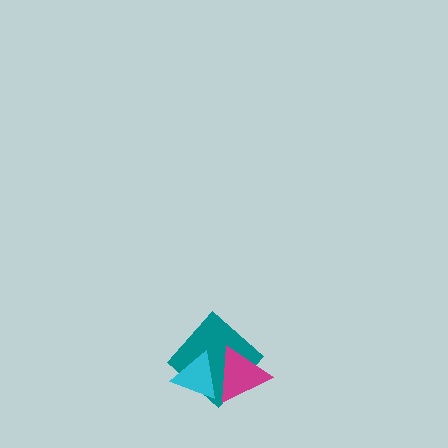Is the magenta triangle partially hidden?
No, no other shape covers it.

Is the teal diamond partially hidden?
Yes, it is partially covered by another shape.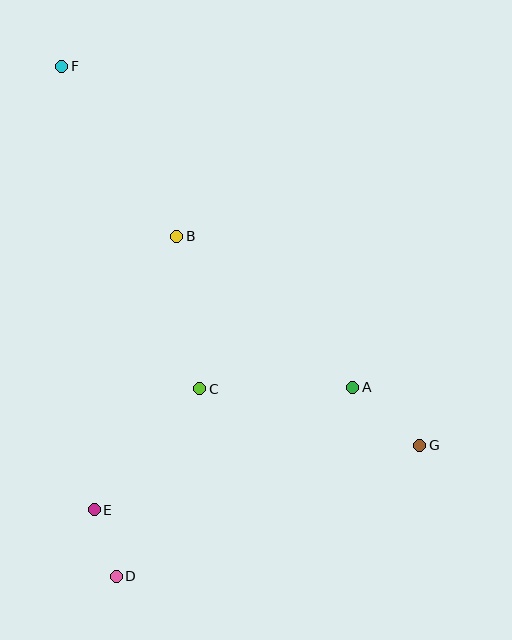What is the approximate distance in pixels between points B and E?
The distance between B and E is approximately 286 pixels.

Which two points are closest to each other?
Points D and E are closest to each other.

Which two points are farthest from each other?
Points F and G are farthest from each other.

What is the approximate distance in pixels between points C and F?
The distance between C and F is approximately 351 pixels.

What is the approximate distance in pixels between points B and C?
The distance between B and C is approximately 154 pixels.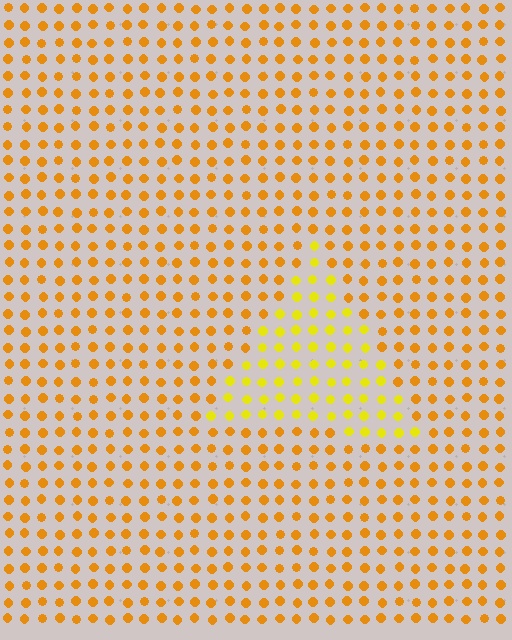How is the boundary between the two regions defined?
The boundary is defined purely by a slight shift in hue (about 25 degrees). Spacing, size, and orientation are identical on both sides.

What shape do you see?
I see a triangle.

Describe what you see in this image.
The image is filled with small orange elements in a uniform arrangement. A triangle-shaped region is visible where the elements are tinted to a slightly different hue, forming a subtle color boundary.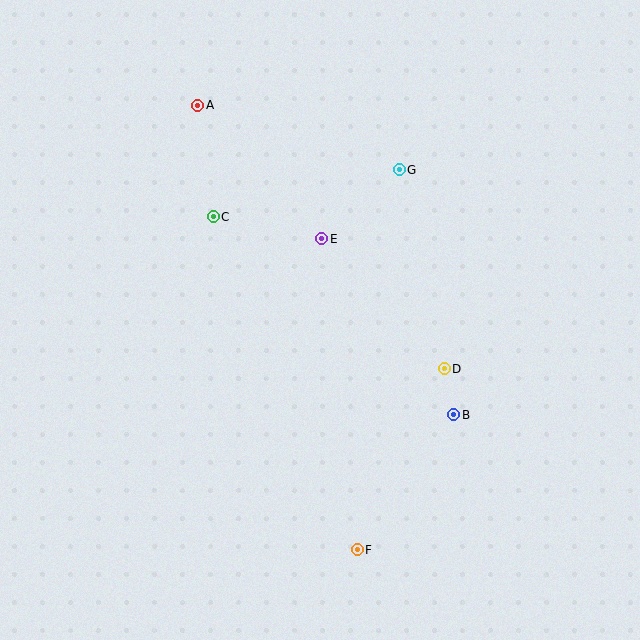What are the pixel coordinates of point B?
Point B is at (454, 415).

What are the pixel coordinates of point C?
Point C is at (213, 217).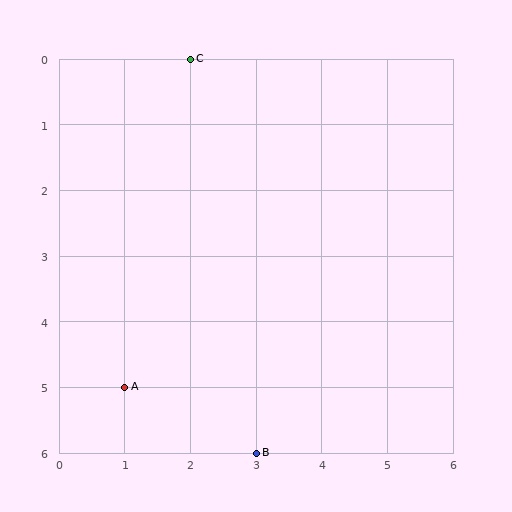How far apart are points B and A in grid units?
Points B and A are 2 columns and 1 row apart (about 2.2 grid units diagonally).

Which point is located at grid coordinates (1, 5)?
Point A is at (1, 5).